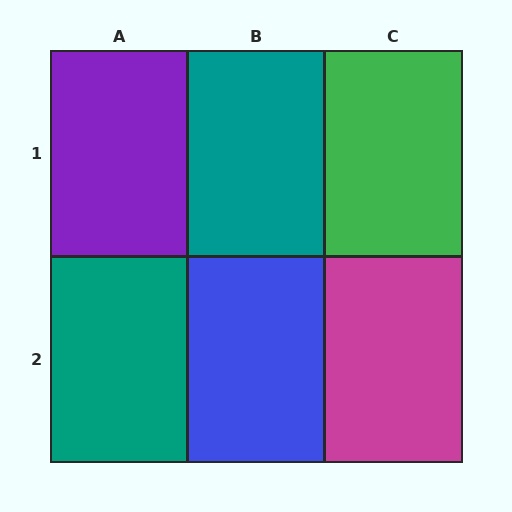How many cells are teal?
2 cells are teal.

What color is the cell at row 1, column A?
Purple.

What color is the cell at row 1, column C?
Green.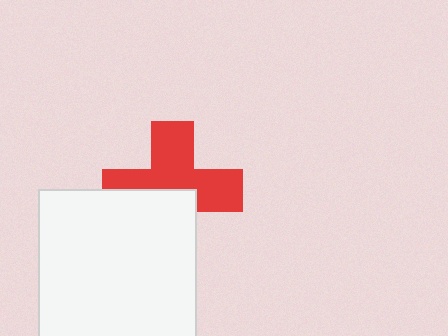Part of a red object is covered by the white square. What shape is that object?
It is a cross.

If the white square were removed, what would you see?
You would see the complete red cross.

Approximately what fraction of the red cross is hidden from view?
Roughly 42% of the red cross is hidden behind the white square.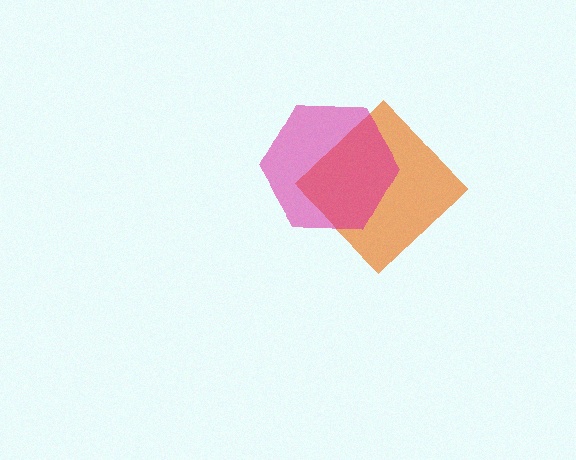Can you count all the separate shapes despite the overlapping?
Yes, there are 2 separate shapes.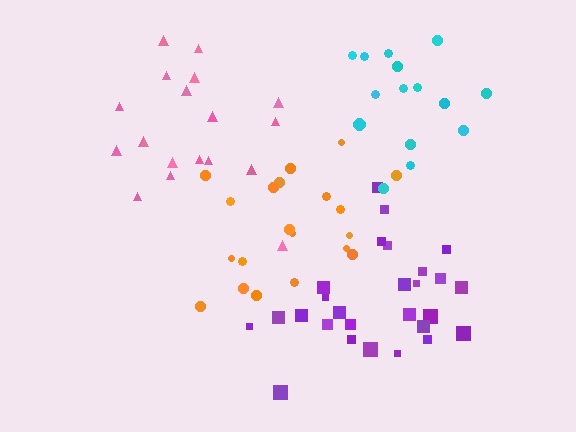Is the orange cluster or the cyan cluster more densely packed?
Orange.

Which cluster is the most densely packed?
Orange.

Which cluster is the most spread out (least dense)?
Pink.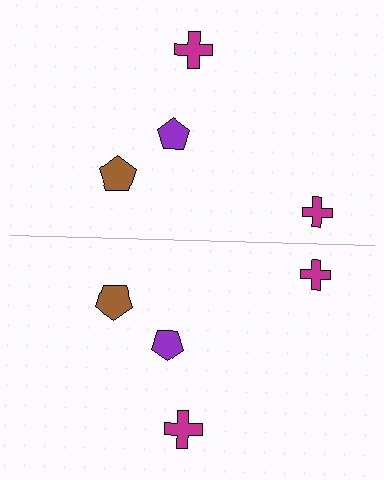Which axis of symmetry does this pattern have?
The pattern has a horizontal axis of symmetry running through the center of the image.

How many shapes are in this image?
There are 8 shapes in this image.